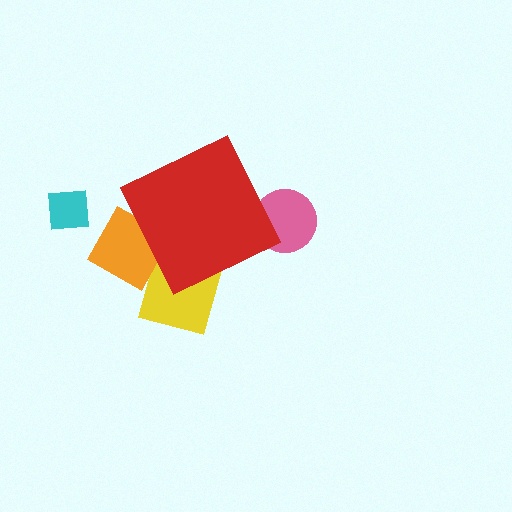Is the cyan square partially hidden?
No, the cyan square is fully visible.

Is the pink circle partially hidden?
Yes, the pink circle is partially hidden behind the red diamond.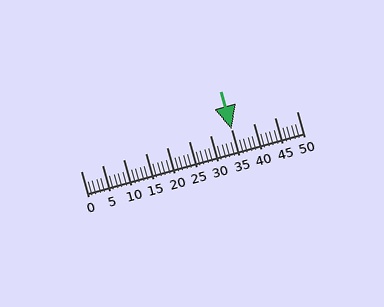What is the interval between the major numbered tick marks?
The major tick marks are spaced 5 units apart.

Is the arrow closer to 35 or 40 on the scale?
The arrow is closer to 35.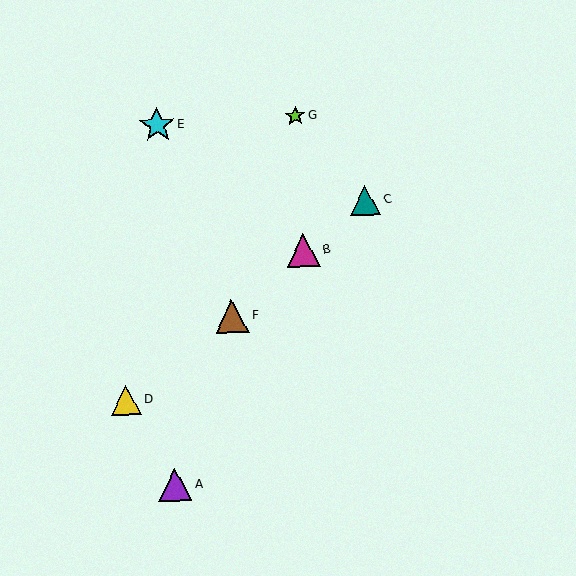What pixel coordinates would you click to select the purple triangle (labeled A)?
Click at (175, 485) to select the purple triangle A.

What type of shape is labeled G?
Shape G is a lime star.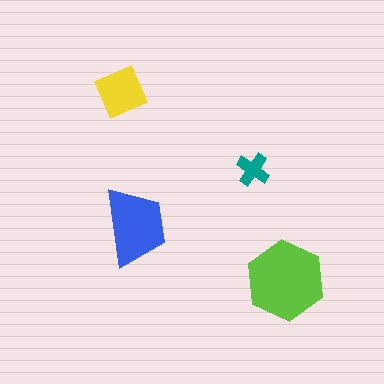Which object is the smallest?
The teal cross.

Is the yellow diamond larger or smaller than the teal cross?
Larger.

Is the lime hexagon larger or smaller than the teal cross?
Larger.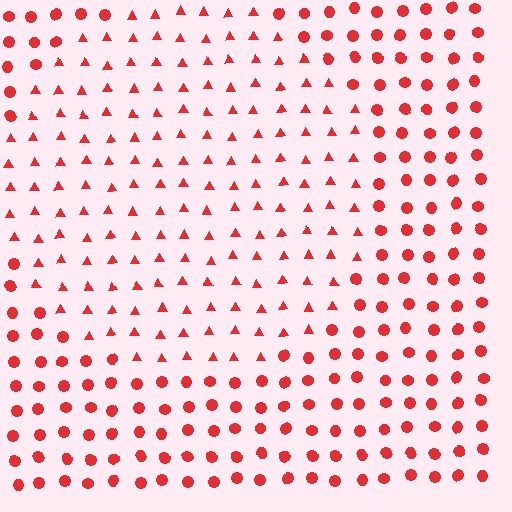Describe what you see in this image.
The image is filled with small red elements arranged in a uniform grid. A circle-shaped region contains triangles, while the surrounding area contains circles. The boundary is defined purely by the change in element shape.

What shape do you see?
I see a circle.